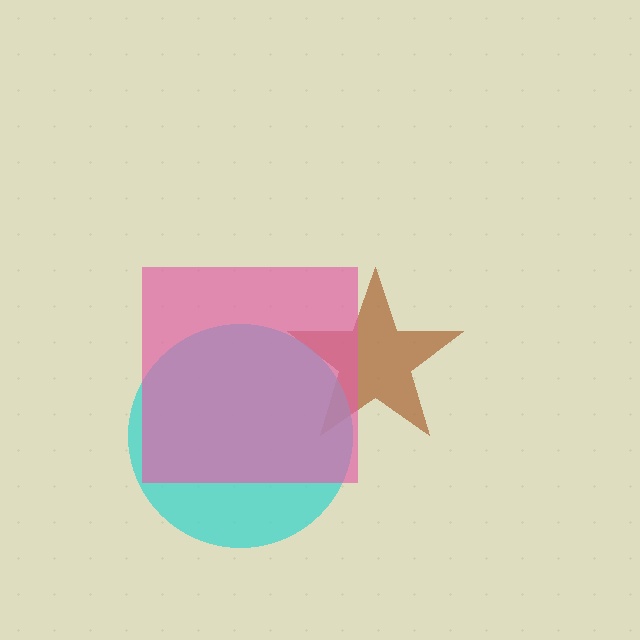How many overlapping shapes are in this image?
There are 3 overlapping shapes in the image.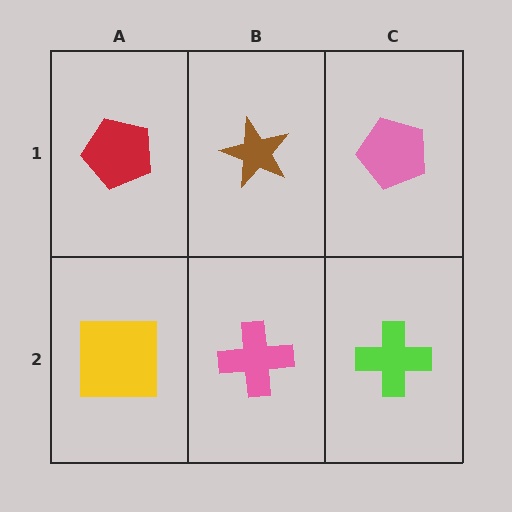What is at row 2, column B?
A pink cross.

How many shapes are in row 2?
3 shapes.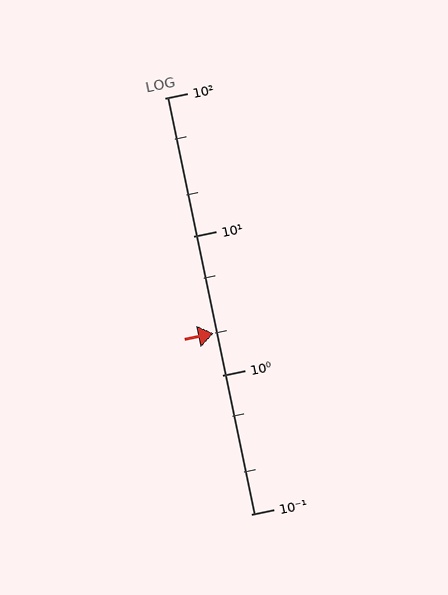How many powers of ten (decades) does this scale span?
The scale spans 3 decades, from 0.1 to 100.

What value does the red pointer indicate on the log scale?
The pointer indicates approximately 2.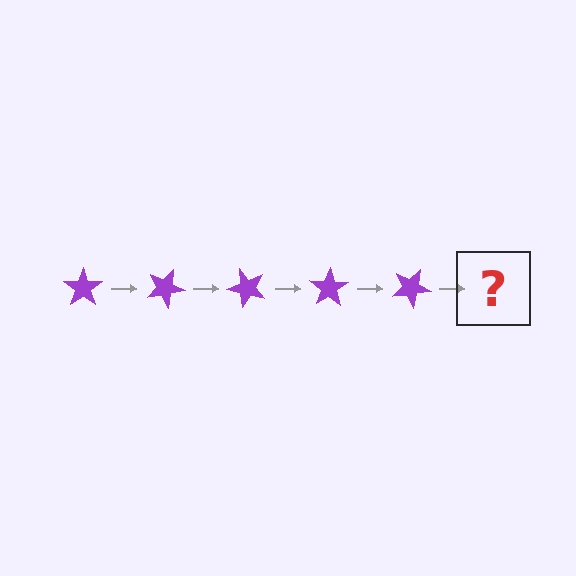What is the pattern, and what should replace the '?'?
The pattern is that the star rotates 25 degrees each step. The '?' should be a purple star rotated 125 degrees.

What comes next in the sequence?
The next element should be a purple star rotated 125 degrees.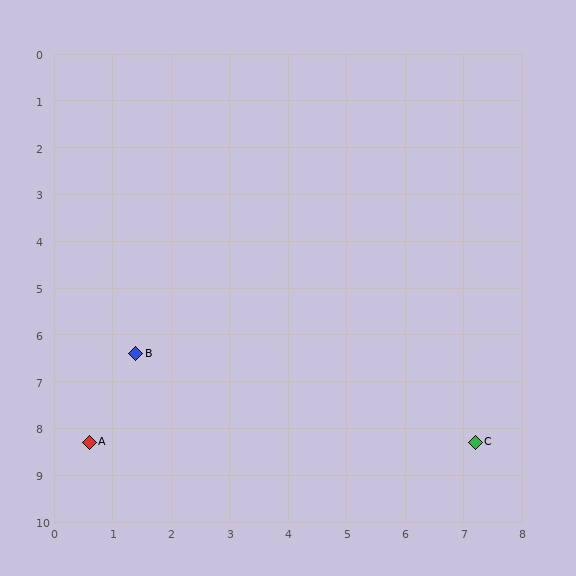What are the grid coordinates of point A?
Point A is at approximately (0.6, 8.3).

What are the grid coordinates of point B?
Point B is at approximately (1.4, 6.4).